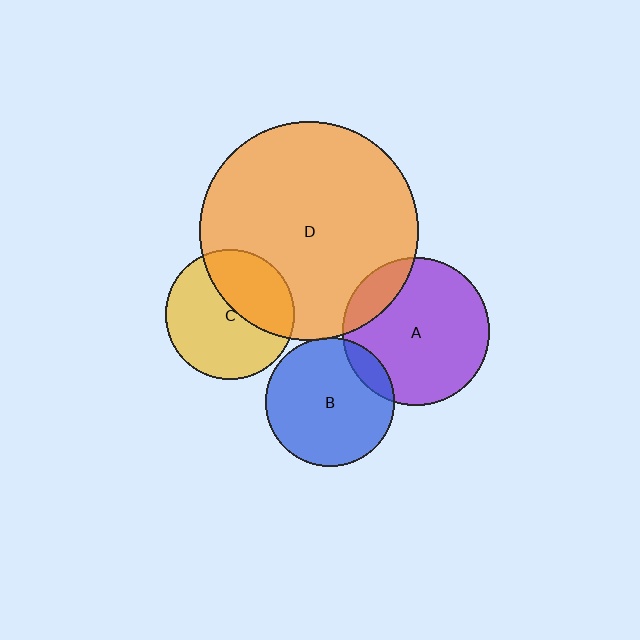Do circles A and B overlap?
Yes.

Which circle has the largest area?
Circle D (orange).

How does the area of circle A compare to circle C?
Approximately 1.3 times.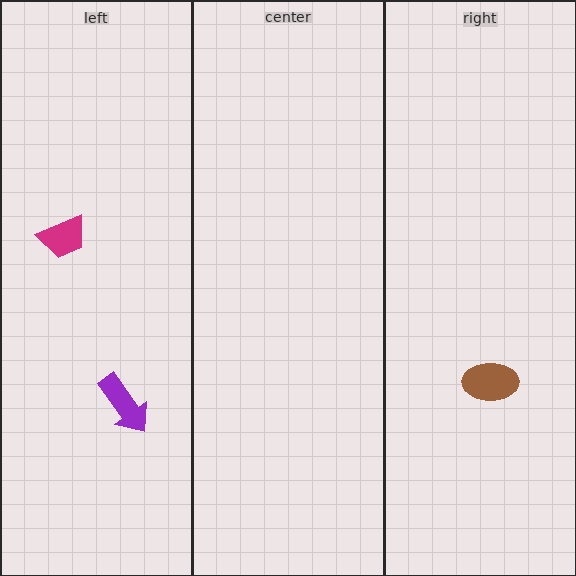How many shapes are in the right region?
1.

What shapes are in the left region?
The purple arrow, the magenta trapezoid.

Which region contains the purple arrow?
The left region.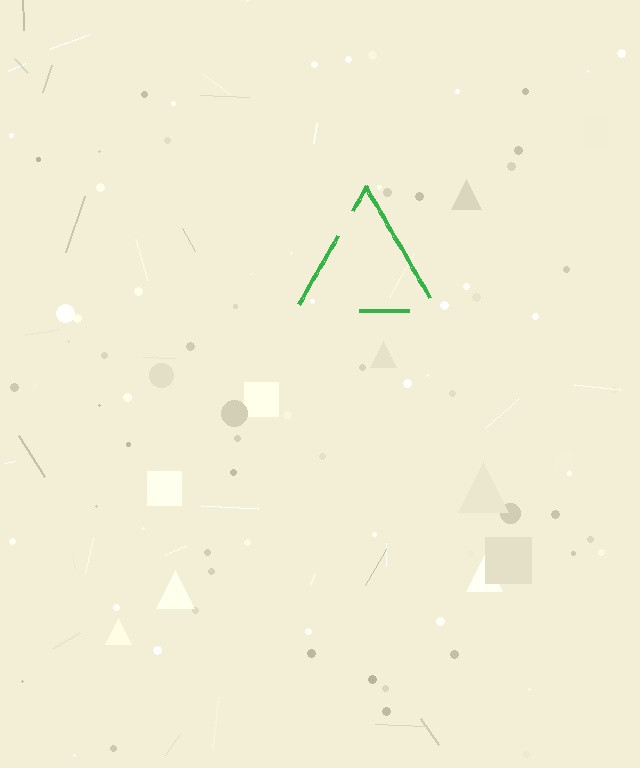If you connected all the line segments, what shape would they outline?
They would outline a triangle.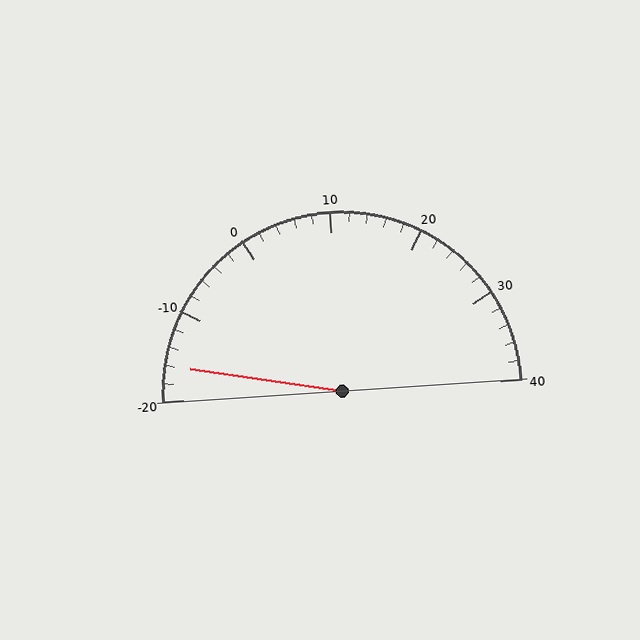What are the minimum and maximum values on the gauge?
The gauge ranges from -20 to 40.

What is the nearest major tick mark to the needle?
The nearest major tick mark is -20.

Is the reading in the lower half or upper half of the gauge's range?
The reading is in the lower half of the range (-20 to 40).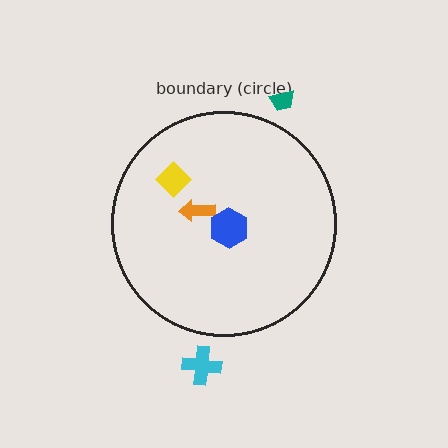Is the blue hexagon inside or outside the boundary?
Inside.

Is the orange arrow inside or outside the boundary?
Inside.